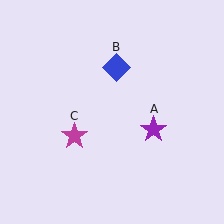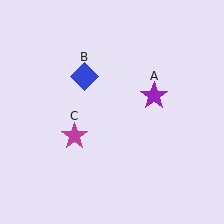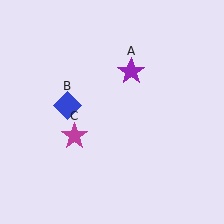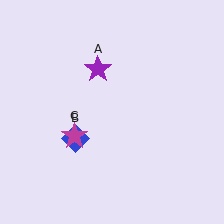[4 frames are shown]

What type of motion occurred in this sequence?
The purple star (object A), blue diamond (object B) rotated counterclockwise around the center of the scene.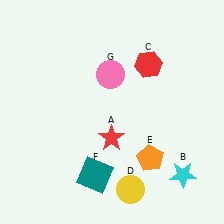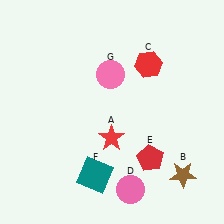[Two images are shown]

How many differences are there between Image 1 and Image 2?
There are 3 differences between the two images.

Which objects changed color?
B changed from cyan to brown. D changed from yellow to pink. E changed from orange to red.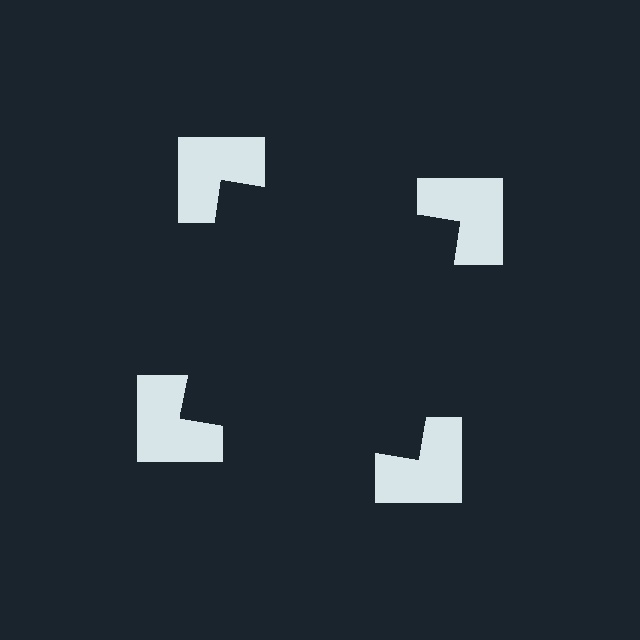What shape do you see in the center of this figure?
An illusory square — its edges are inferred from the aligned wedge cuts in the notched squares, not physically drawn.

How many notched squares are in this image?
There are 4 — one at each vertex of the illusory square.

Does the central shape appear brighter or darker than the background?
It typically appears slightly darker than the background, even though no actual brightness change is drawn.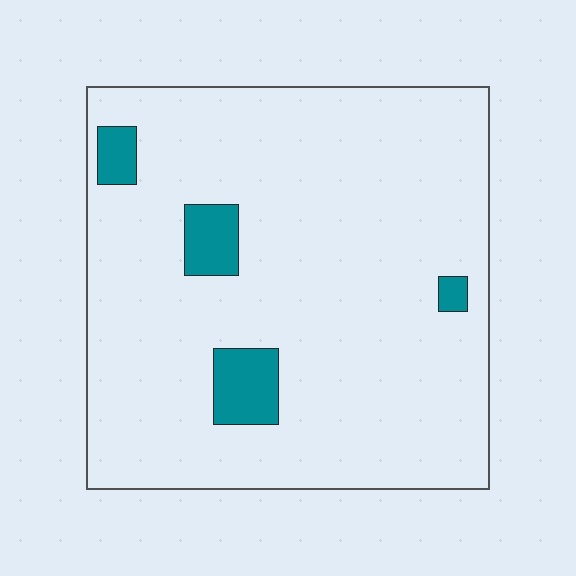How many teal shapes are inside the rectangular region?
4.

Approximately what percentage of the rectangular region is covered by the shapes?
Approximately 10%.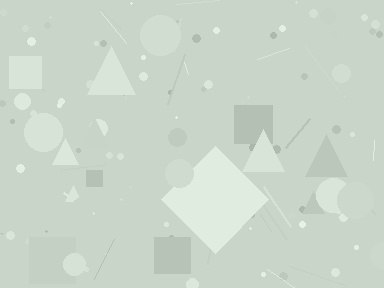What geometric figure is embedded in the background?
A diamond is embedded in the background.